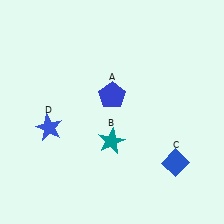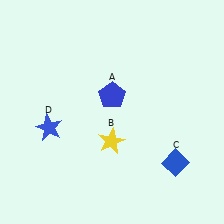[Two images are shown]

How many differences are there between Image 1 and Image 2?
There is 1 difference between the two images.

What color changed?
The star (B) changed from teal in Image 1 to yellow in Image 2.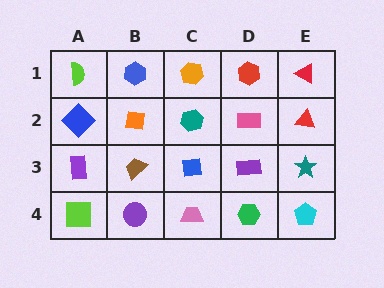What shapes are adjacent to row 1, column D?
A pink rectangle (row 2, column D), an orange hexagon (row 1, column C), a red triangle (row 1, column E).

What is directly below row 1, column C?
A teal hexagon.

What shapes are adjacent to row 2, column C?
An orange hexagon (row 1, column C), a blue square (row 3, column C), an orange square (row 2, column B), a pink rectangle (row 2, column D).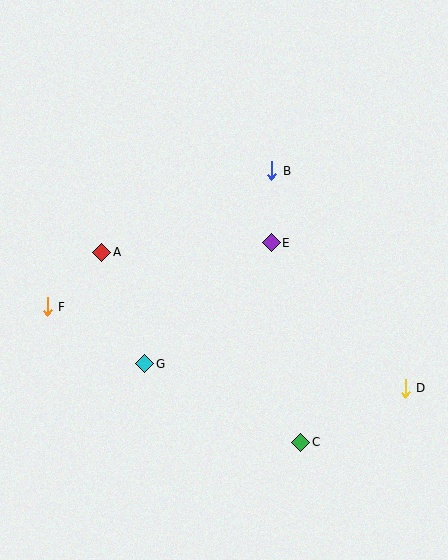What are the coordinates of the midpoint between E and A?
The midpoint between E and A is at (186, 248).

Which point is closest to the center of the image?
Point E at (271, 243) is closest to the center.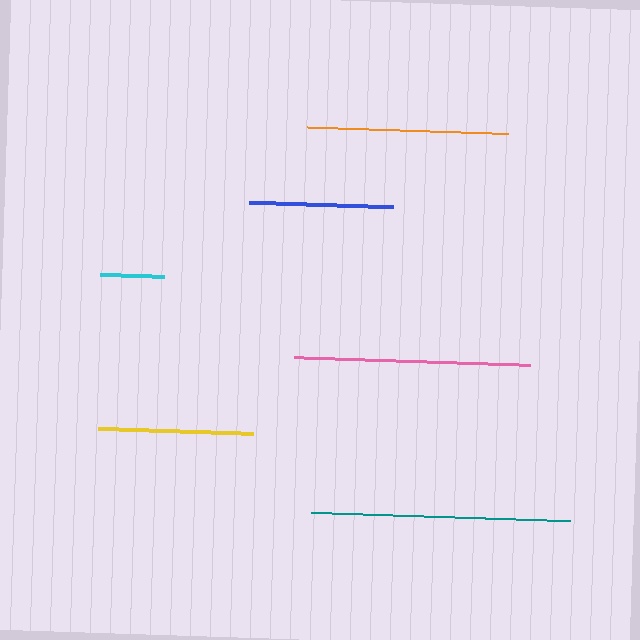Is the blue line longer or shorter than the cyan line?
The blue line is longer than the cyan line.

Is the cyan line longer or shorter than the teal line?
The teal line is longer than the cyan line.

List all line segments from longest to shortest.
From longest to shortest: teal, pink, orange, yellow, blue, cyan.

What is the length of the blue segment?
The blue segment is approximately 144 pixels long.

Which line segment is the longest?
The teal line is the longest at approximately 258 pixels.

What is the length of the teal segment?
The teal segment is approximately 258 pixels long.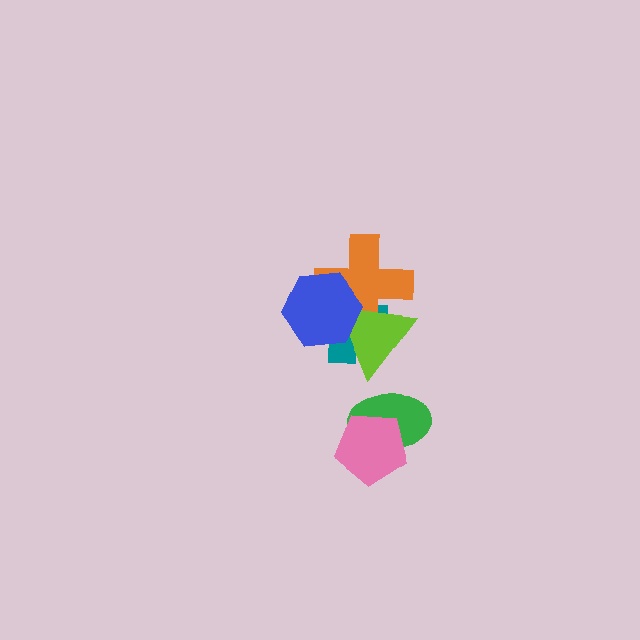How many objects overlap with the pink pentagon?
1 object overlaps with the pink pentagon.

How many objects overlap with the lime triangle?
3 objects overlap with the lime triangle.